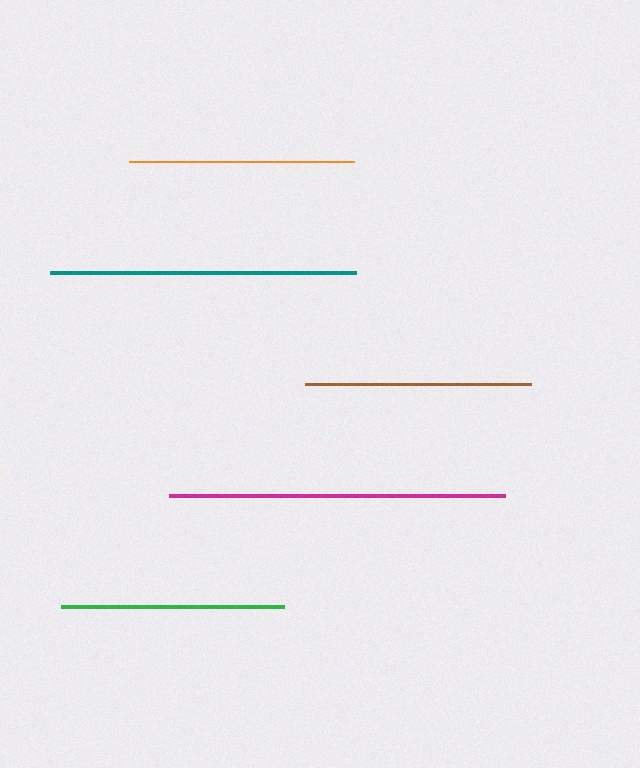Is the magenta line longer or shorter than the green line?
The magenta line is longer than the green line.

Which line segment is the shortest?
The green line is the shortest at approximately 222 pixels.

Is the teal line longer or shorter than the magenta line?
The magenta line is longer than the teal line.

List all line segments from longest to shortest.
From longest to shortest: magenta, teal, brown, orange, green.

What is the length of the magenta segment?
The magenta segment is approximately 336 pixels long.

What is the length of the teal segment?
The teal segment is approximately 306 pixels long.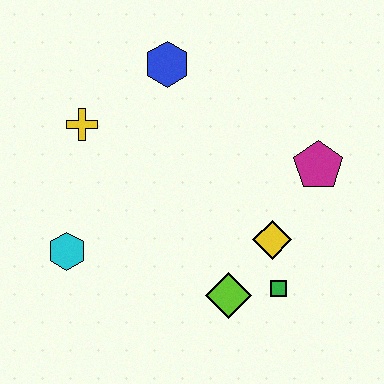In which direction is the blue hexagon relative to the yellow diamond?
The blue hexagon is above the yellow diamond.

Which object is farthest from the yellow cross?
The green square is farthest from the yellow cross.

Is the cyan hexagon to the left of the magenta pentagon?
Yes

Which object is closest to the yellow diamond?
The green square is closest to the yellow diamond.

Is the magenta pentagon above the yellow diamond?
Yes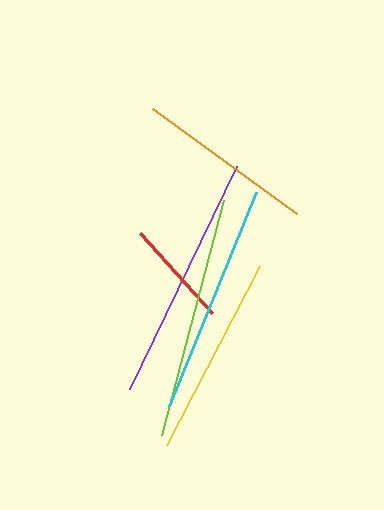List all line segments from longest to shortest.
From longest to shortest: purple, lime, cyan, yellow, orange, red.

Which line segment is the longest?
The purple line is the longest at approximately 247 pixels.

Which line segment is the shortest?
The red line is the shortest at approximately 108 pixels.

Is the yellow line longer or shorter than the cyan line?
The cyan line is longer than the yellow line.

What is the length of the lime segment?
The lime segment is approximately 243 pixels long.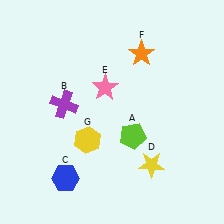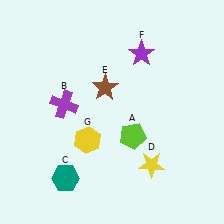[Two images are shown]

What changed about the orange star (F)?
In Image 1, F is orange. In Image 2, it changed to purple.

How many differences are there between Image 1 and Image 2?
There are 3 differences between the two images.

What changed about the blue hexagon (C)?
In Image 1, C is blue. In Image 2, it changed to teal.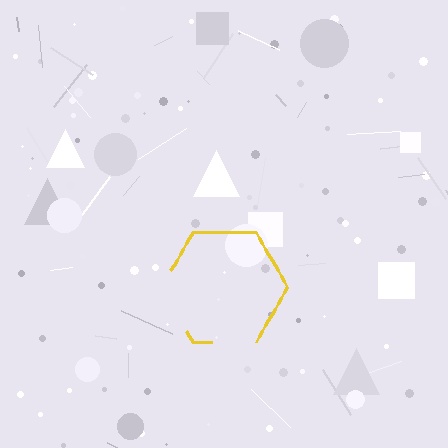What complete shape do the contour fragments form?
The contour fragments form a hexagon.